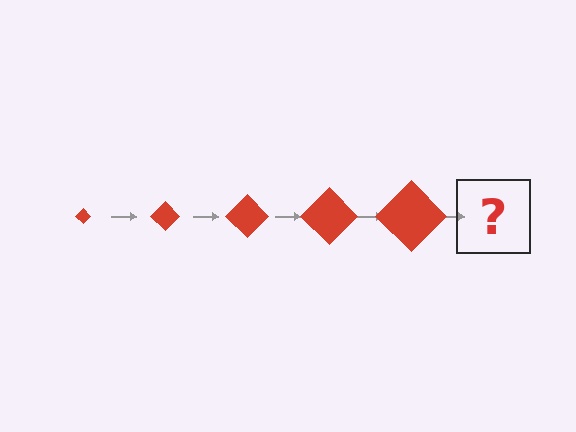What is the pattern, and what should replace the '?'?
The pattern is that the diamond gets progressively larger each step. The '?' should be a red diamond, larger than the previous one.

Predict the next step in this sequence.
The next step is a red diamond, larger than the previous one.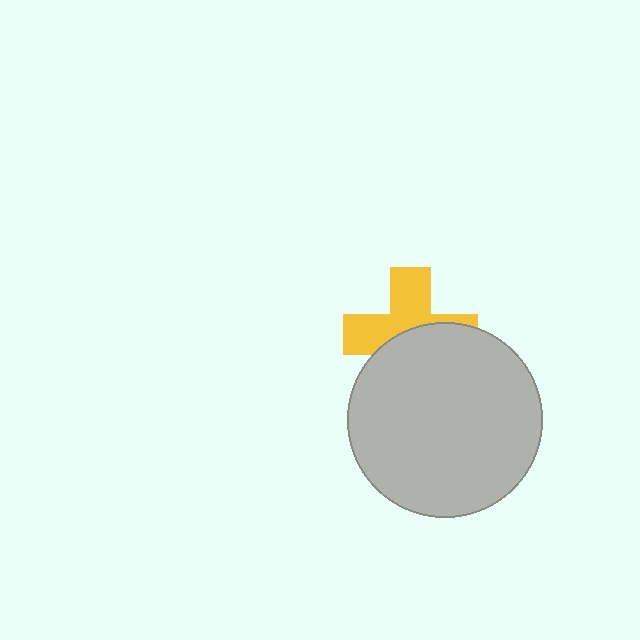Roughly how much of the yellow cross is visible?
About half of it is visible (roughly 51%).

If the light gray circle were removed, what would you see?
You would see the complete yellow cross.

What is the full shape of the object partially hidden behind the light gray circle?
The partially hidden object is a yellow cross.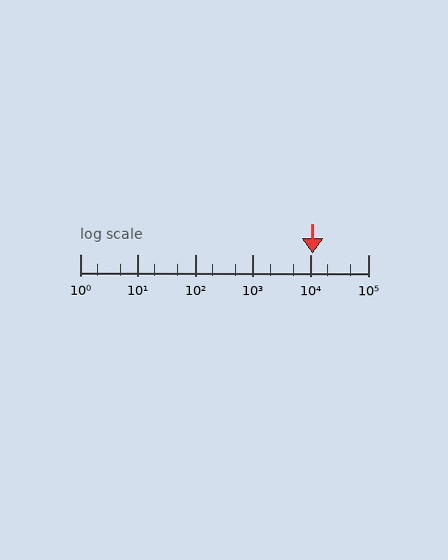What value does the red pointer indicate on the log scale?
The pointer indicates approximately 11000.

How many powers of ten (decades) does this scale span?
The scale spans 5 decades, from 1 to 100000.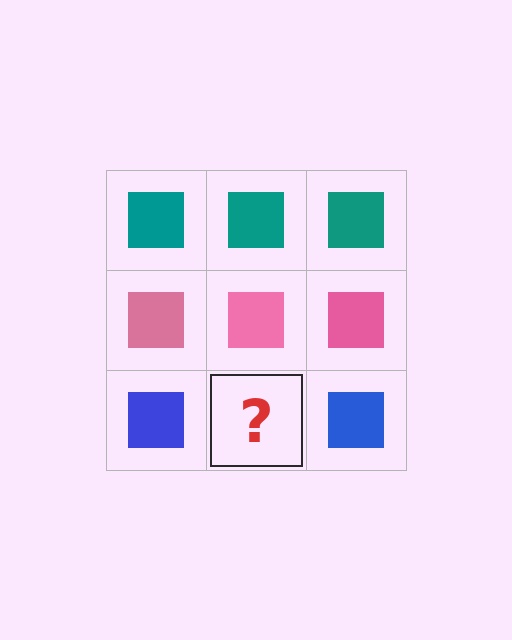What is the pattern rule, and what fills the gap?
The rule is that each row has a consistent color. The gap should be filled with a blue square.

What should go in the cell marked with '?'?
The missing cell should contain a blue square.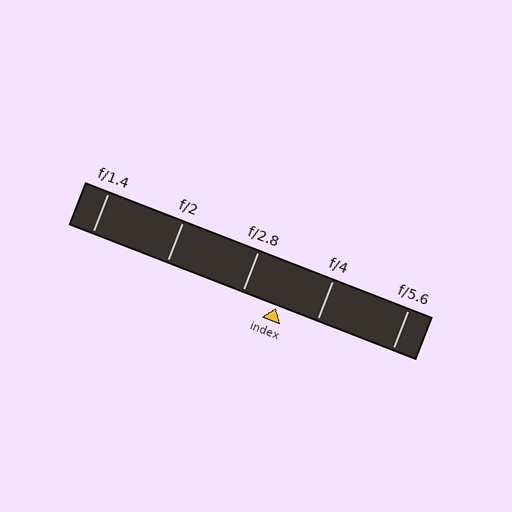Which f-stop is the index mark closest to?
The index mark is closest to f/2.8.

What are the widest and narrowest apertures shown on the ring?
The widest aperture shown is f/1.4 and the narrowest is f/5.6.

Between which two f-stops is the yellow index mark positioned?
The index mark is between f/2.8 and f/4.